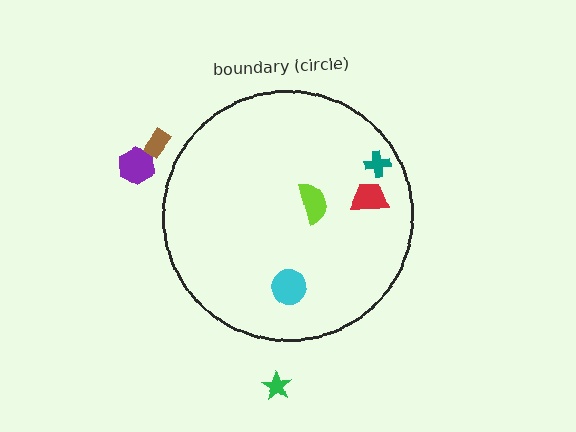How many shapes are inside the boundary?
4 inside, 3 outside.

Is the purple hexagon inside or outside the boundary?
Outside.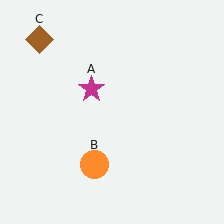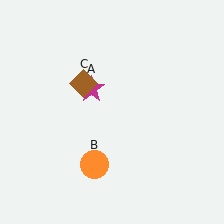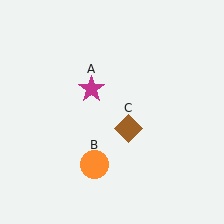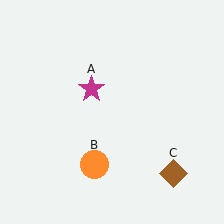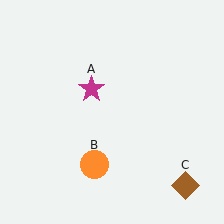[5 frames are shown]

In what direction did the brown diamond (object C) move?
The brown diamond (object C) moved down and to the right.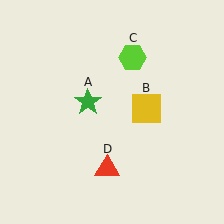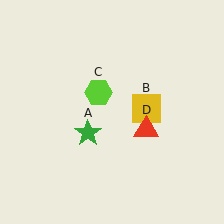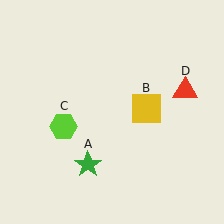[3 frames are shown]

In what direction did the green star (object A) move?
The green star (object A) moved down.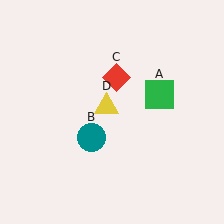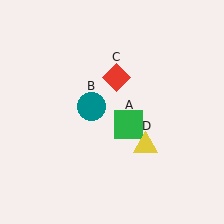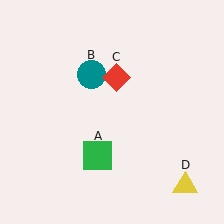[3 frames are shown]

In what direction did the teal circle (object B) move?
The teal circle (object B) moved up.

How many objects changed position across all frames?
3 objects changed position: green square (object A), teal circle (object B), yellow triangle (object D).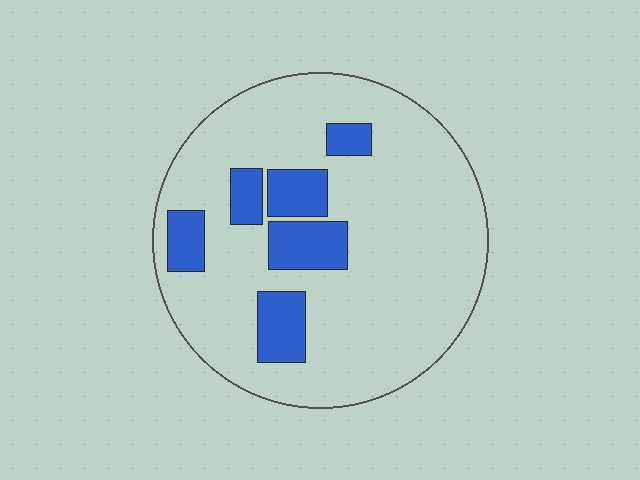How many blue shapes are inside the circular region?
6.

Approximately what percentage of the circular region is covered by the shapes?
Approximately 20%.